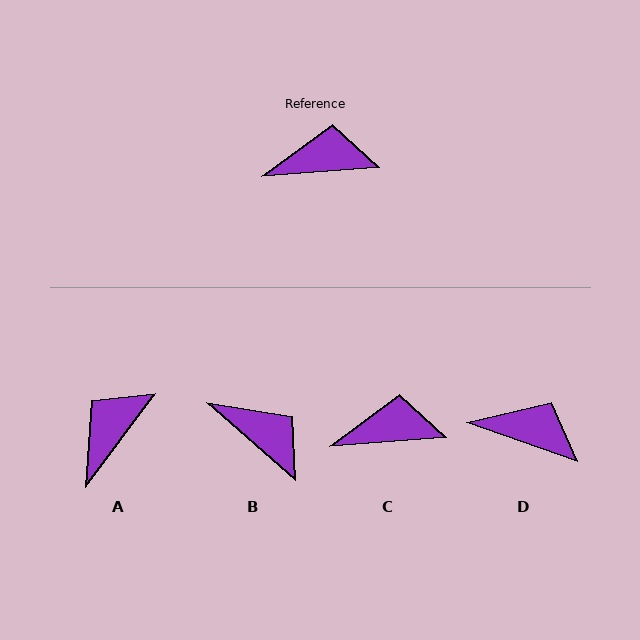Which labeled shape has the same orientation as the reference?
C.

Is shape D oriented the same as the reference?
No, it is off by about 24 degrees.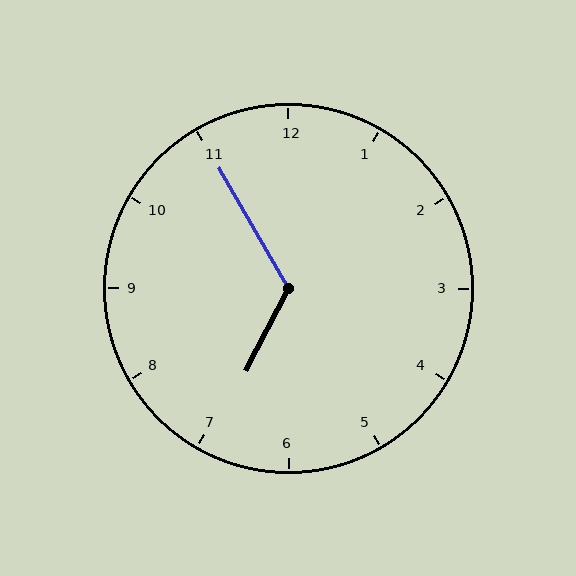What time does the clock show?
6:55.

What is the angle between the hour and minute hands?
Approximately 122 degrees.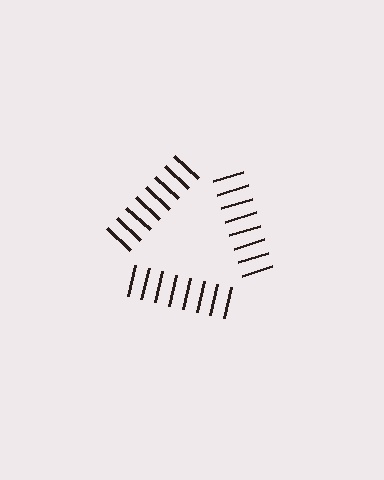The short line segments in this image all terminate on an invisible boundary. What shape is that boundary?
An illusory triangle — the line segments terminate on its edges but no continuous stroke is drawn.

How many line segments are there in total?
24 — 8 along each of the 3 edges.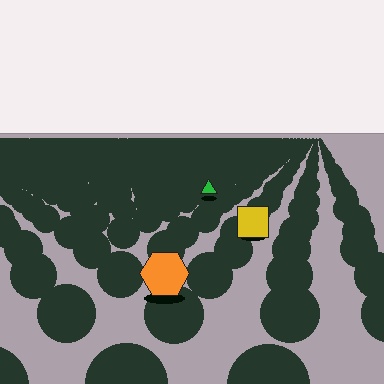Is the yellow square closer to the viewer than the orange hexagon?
No. The orange hexagon is closer — you can tell from the texture gradient: the ground texture is coarser near it.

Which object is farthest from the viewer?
The green triangle is farthest from the viewer. It appears smaller and the ground texture around it is denser.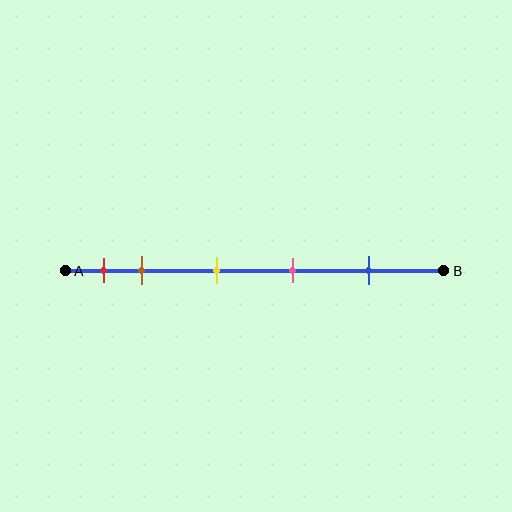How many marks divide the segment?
There are 5 marks dividing the segment.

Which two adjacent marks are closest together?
The red and brown marks are the closest adjacent pair.